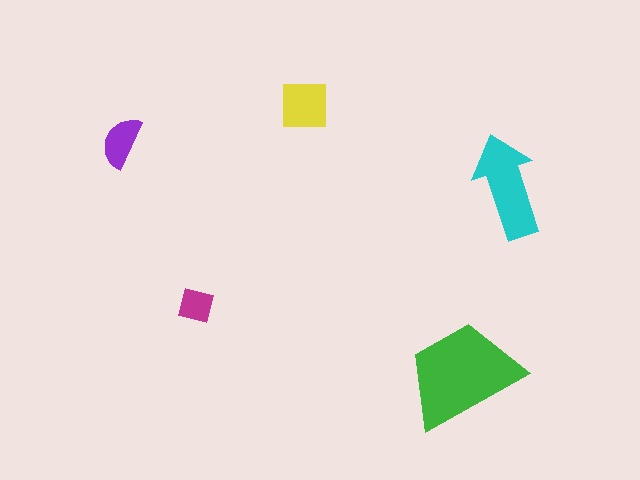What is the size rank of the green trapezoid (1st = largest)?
1st.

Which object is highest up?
The yellow square is topmost.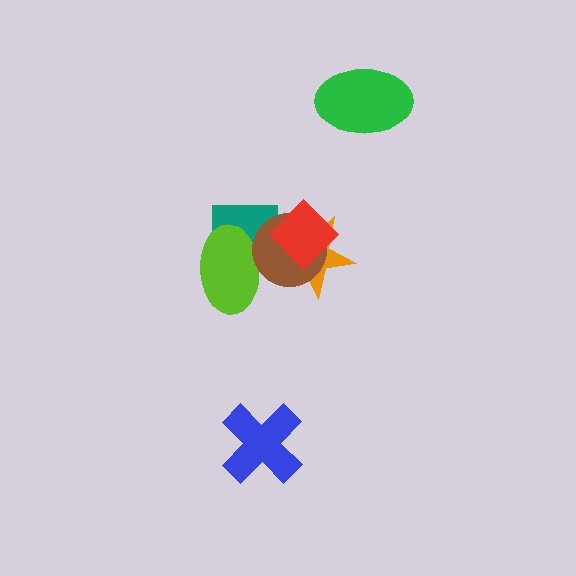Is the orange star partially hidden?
Yes, it is partially covered by another shape.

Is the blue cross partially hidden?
No, no other shape covers it.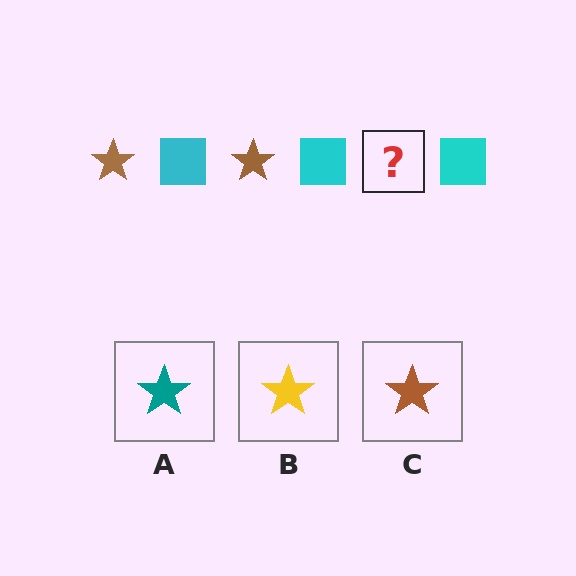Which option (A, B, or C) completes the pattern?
C.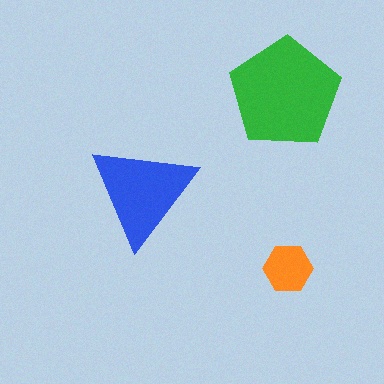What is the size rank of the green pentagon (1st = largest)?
1st.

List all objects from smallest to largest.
The orange hexagon, the blue triangle, the green pentagon.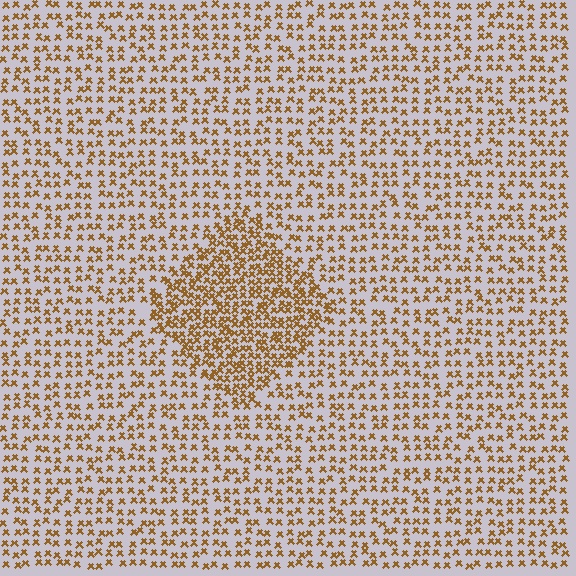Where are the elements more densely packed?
The elements are more densely packed inside the diamond boundary.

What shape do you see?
I see a diamond.